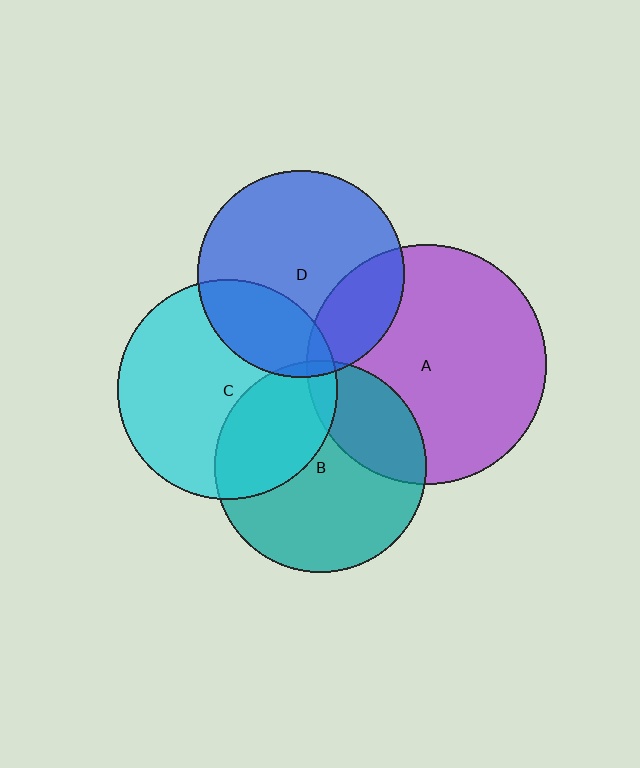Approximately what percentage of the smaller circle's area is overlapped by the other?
Approximately 25%.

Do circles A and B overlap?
Yes.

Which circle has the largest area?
Circle A (purple).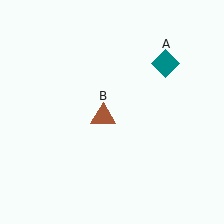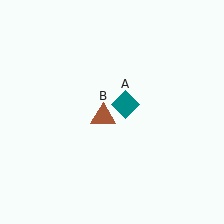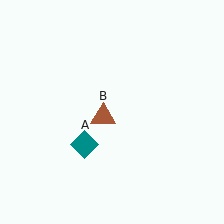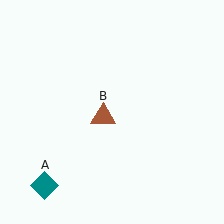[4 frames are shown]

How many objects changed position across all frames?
1 object changed position: teal diamond (object A).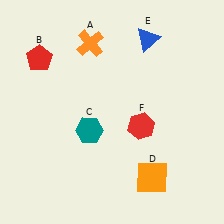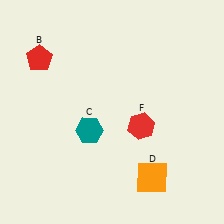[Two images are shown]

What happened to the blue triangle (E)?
The blue triangle (E) was removed in Image 2. It was in the top-right area of Image 1.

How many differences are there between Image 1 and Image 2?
There are 2 differences between the two images.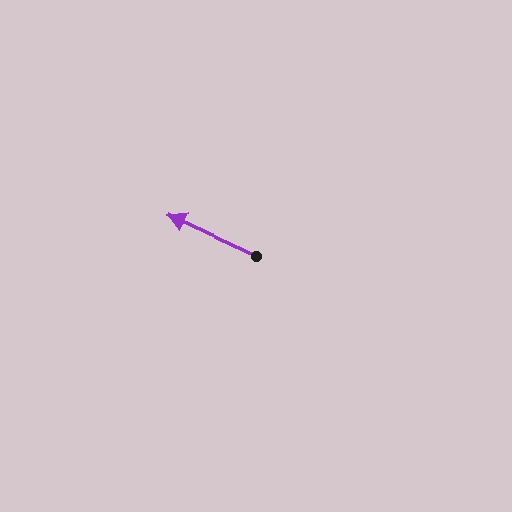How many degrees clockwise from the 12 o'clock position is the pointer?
Approximately 295 degrees.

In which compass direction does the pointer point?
Northwest.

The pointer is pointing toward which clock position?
Roughly 10 o'clock.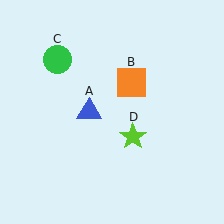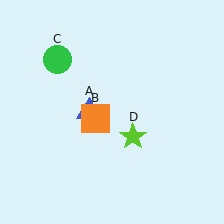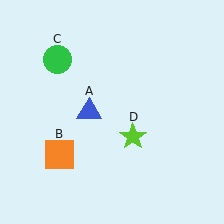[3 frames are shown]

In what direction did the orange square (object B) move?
The orange square (object B) moved down and to the left.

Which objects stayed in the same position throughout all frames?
Blue triangle (object A) and green circle (object C) and lime star (object D) remained stationary.